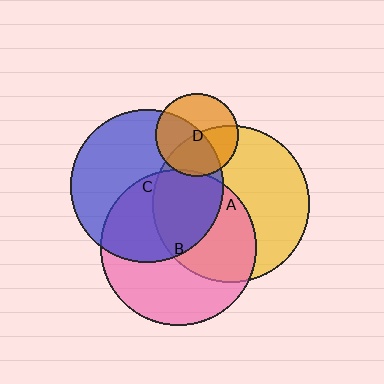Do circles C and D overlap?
Yes.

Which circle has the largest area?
Circle A (yellow).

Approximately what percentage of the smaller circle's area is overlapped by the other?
Approximately 50%.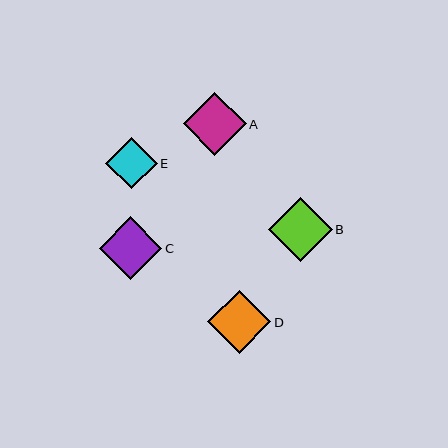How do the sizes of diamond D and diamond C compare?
Diamond D and diamond C are approximately the same size.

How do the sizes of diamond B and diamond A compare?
Diamond B and diamond A are approximately the same size.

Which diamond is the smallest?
Diamond E is the smallest with a size of approximately 51 pixels.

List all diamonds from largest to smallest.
From largest to smallest: B, D, A, C, E.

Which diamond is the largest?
Diamond B is the largest with a size of approximately 64 pixels.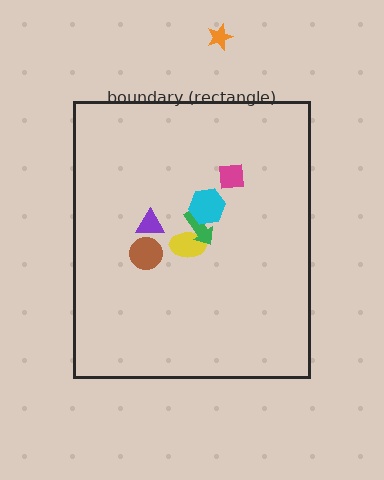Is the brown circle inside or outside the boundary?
Inside.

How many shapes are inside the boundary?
6 inside, 1 outside.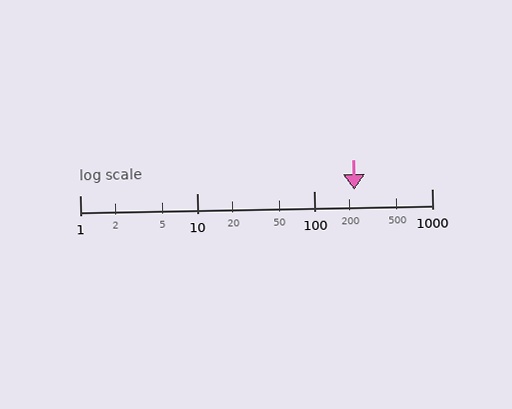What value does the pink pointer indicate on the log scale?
The pointer indicates approximately 220.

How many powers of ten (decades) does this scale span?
The scale spans 3 decades, from 1 to 1000.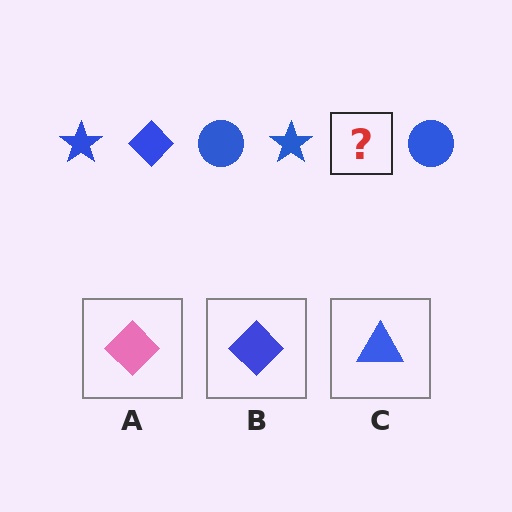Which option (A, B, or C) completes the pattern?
B.